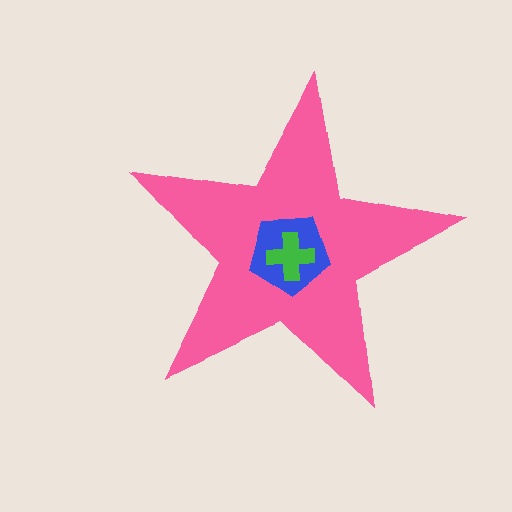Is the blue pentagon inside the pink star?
Yes.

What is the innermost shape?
The green cross.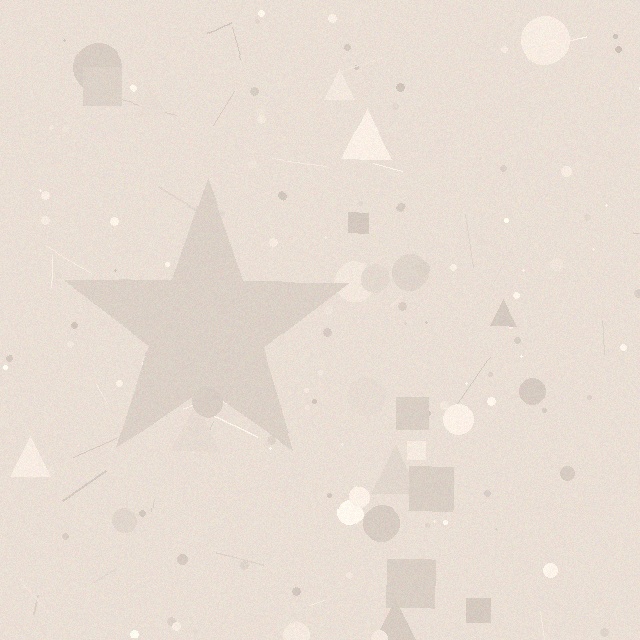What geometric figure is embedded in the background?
A star is embedded in the background.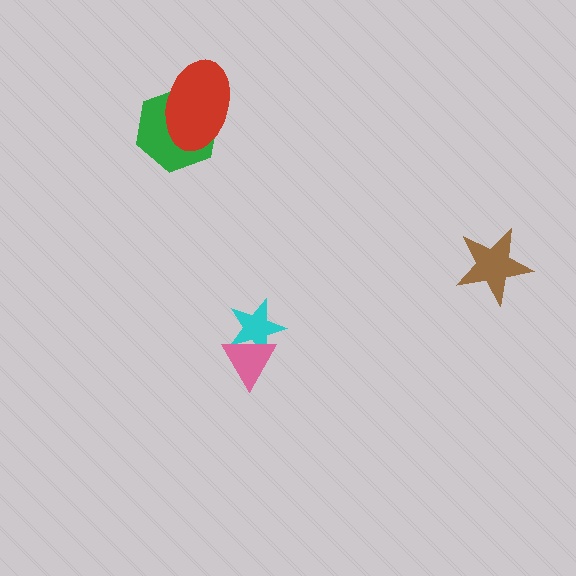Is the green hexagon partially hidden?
Yes, it is partially covered by another shape.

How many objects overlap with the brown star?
0 objects overlap with the brown star.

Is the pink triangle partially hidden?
No, no other shape covers it.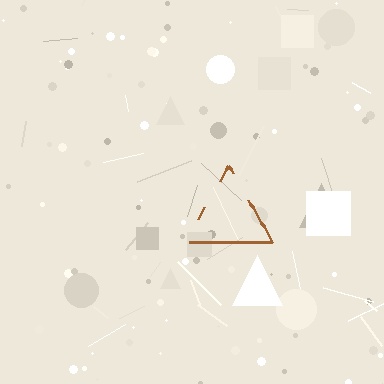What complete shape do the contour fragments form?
The contour fragments form a triangle.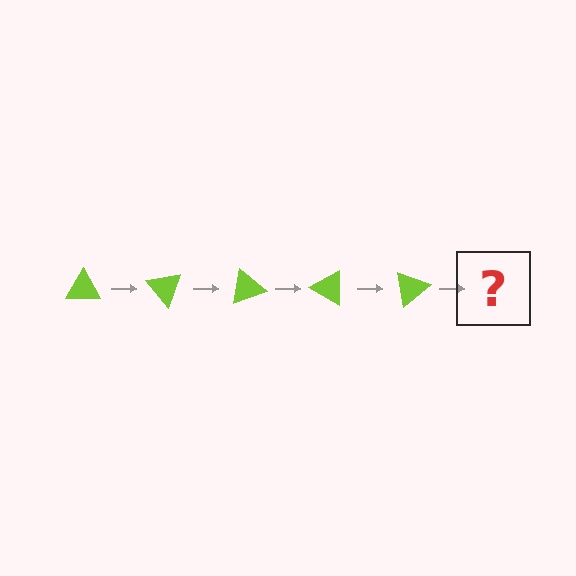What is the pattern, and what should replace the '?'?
The pattern is that the triangle rotates 50 degrees each step. The '?' should be a lime triangle rotated 250 degrees.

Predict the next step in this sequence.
The next step is a lime triangle rotated 250 degrees.